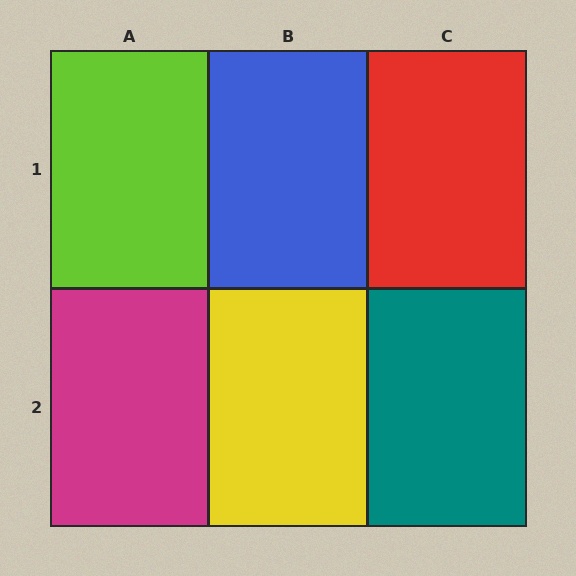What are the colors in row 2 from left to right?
Magenta, yellow, teal.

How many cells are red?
1 cell is red.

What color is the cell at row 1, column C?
Red.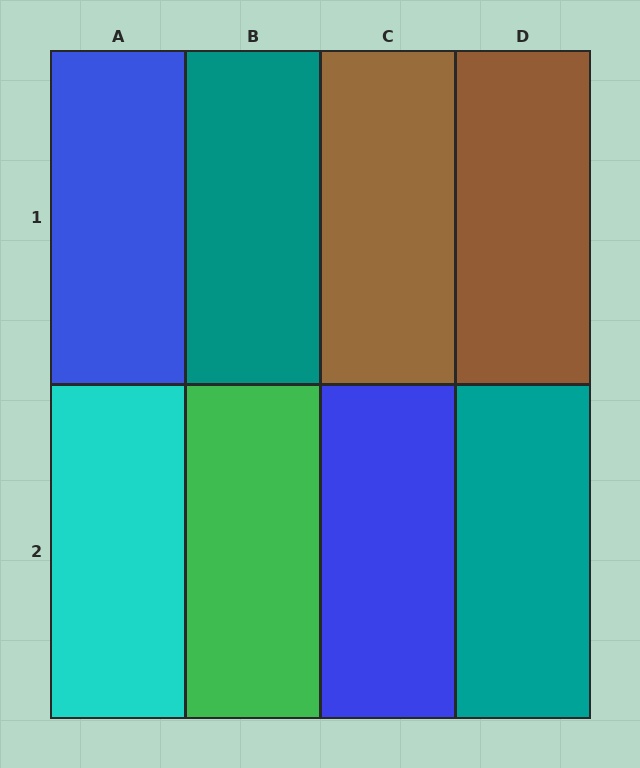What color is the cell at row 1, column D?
Brown.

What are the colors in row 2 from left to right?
Cyan, green, blue, teal.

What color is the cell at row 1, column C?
Brown.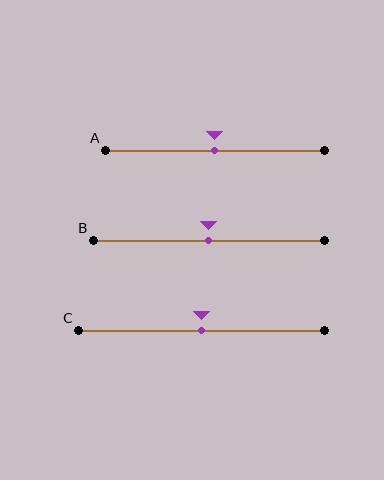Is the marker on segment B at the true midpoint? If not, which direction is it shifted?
Yes, the marker on segment B is at the true midpoint.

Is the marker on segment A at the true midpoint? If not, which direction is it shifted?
Yes, the marker on segment A is at the true midpoint.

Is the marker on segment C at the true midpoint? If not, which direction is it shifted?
Yes, the marker on segment C is at the true midpoint.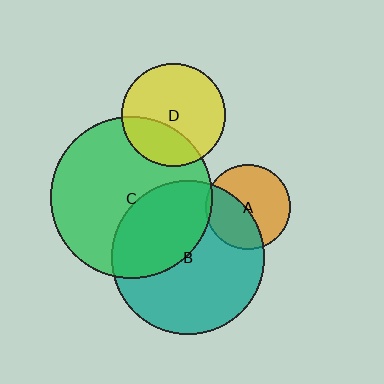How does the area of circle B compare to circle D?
Approximately 2.2 times.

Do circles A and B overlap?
Yes.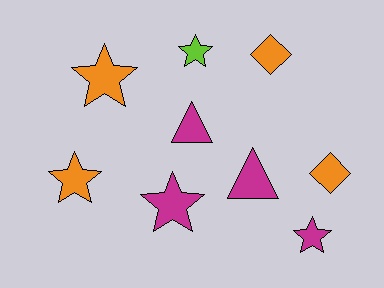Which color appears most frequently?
Orange, with 4 objects.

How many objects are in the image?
There are 9 objects.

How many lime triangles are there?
There are no lime triangles.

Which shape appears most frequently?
Star, with 5 objects.